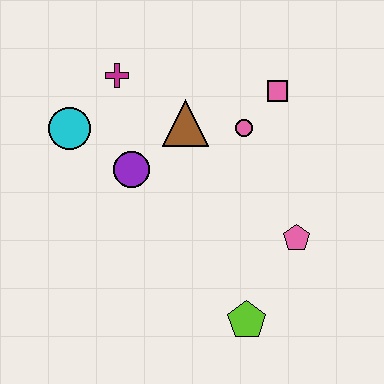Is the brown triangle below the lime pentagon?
No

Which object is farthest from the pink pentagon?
The cyan circle is farthest from the pink pentagon.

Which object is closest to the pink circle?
The pink square is closest to the pink circle.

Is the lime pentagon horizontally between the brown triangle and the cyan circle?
No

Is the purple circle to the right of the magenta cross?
Yes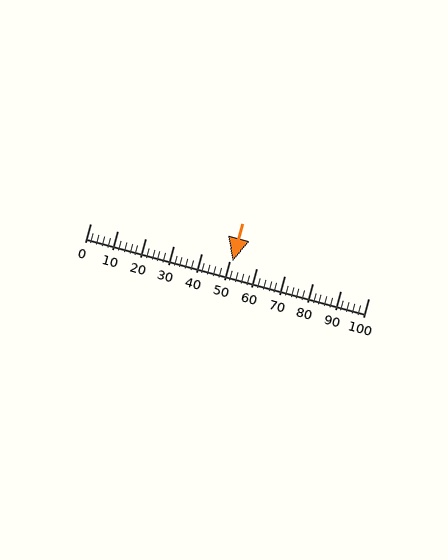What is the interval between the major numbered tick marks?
The major tick marks are spaced 10 units apart.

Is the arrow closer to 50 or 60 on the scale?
The arrow is closer to 50.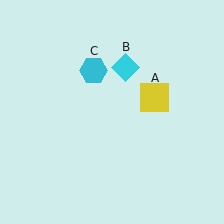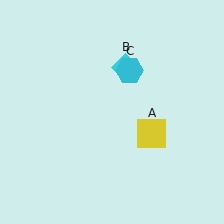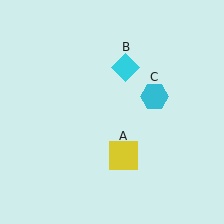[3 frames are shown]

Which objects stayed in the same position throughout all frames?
Cyan diamond (object B) remained stationary.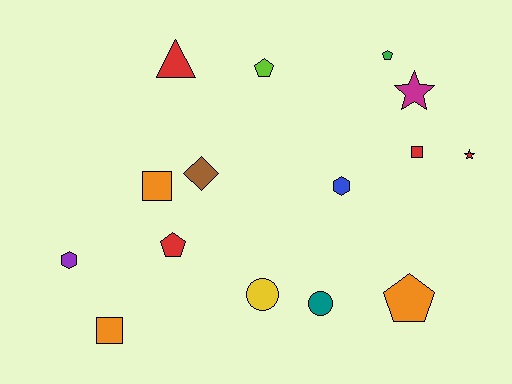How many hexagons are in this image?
There are 2 hexagons.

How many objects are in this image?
There are 15 objects.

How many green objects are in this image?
There is 1 green object.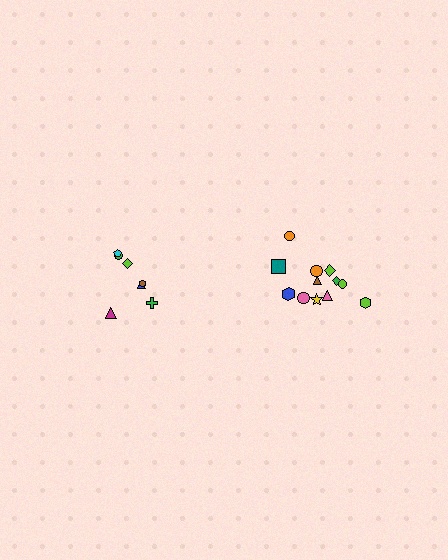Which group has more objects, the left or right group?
The right group.